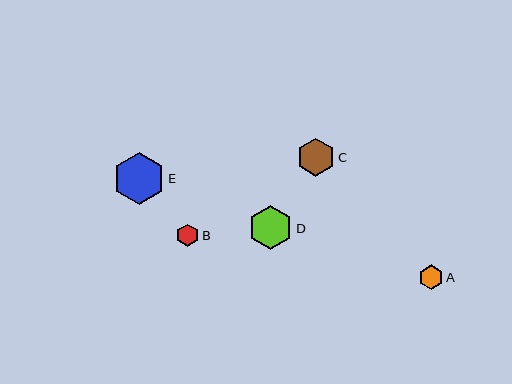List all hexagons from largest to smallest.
From largest to smallest: E, D, C, A, B.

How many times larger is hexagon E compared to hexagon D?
Hexagon E is approximately 1.2 times the size of hexagon D.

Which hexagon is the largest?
Hexagon E is the largest with a size of approximately 52 pixels.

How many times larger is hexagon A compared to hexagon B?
Hexagon A is approximately 1.1 times the size of hexagon B.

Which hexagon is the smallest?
Hexagon B is the smallest with a size of approximately 22 pixels.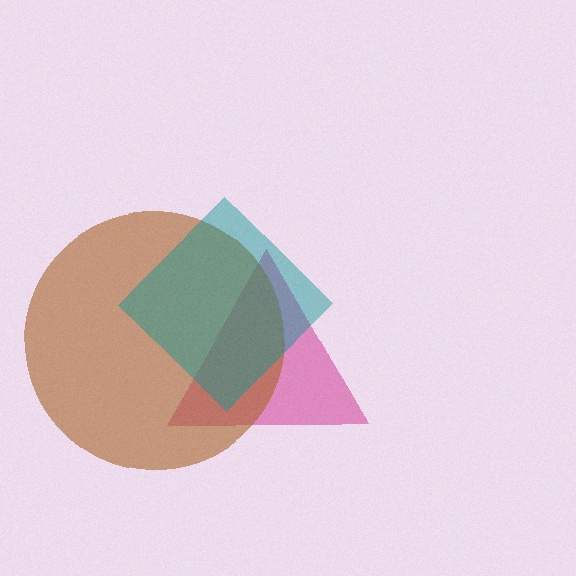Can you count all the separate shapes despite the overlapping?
Yes, there are 3 separate shapes.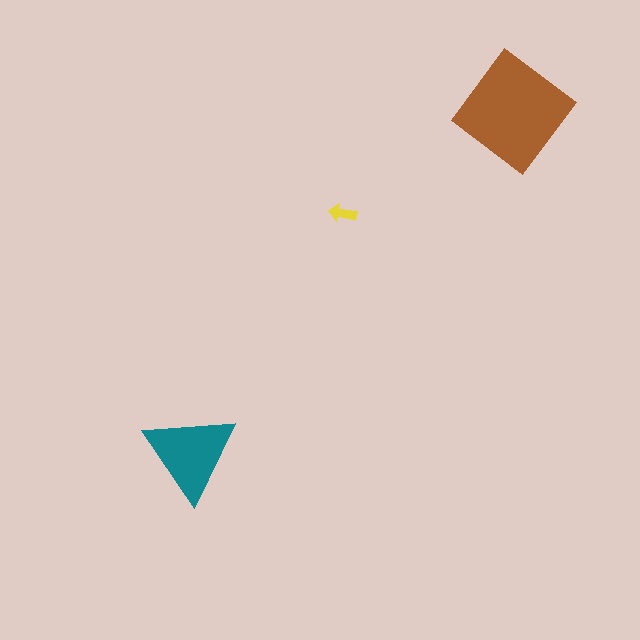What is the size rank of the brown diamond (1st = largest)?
1st.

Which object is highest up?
The brown diamond is topmost.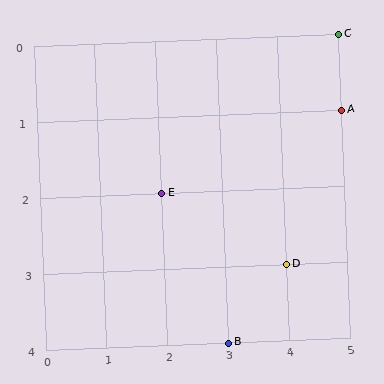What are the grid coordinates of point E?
Point E is at grid coordinates (2, 2).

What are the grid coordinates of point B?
Point B is at grid coordinates (3, 4).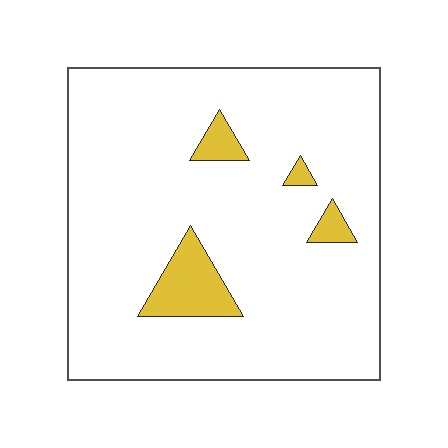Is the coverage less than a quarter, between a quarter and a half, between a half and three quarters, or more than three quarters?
Less than a quarter.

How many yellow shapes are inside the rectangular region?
4.